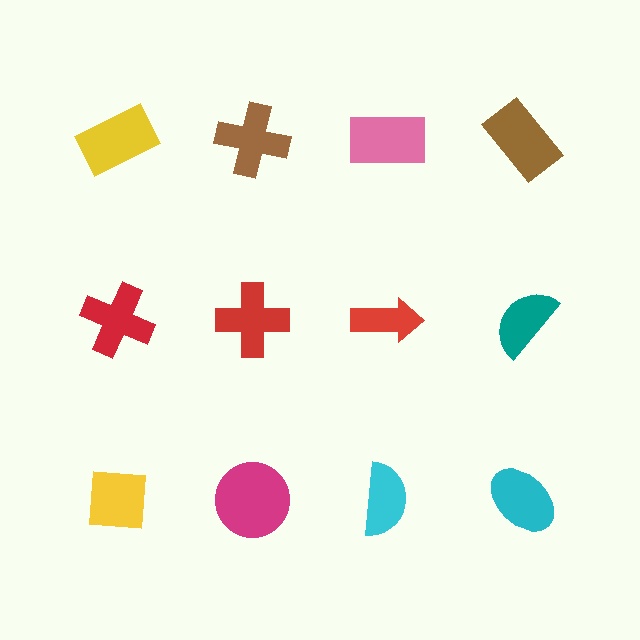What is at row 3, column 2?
A magenta circle.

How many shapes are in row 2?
4 shapes.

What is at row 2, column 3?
A red arrow.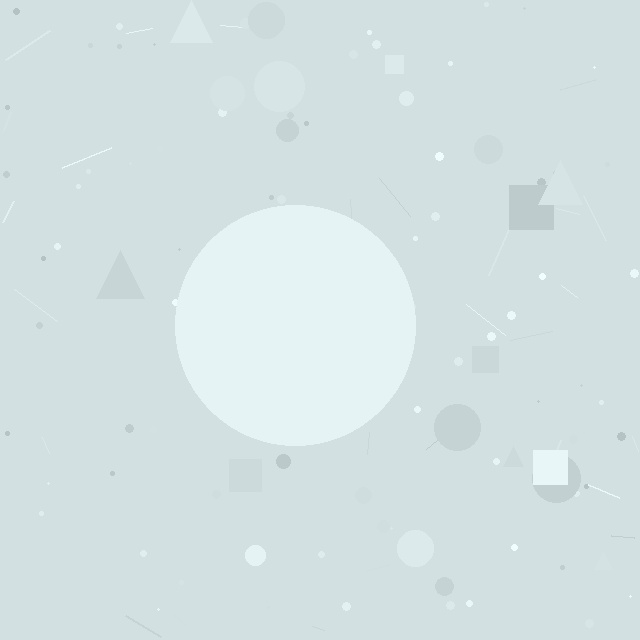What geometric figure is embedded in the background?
A circle is embedded in the background.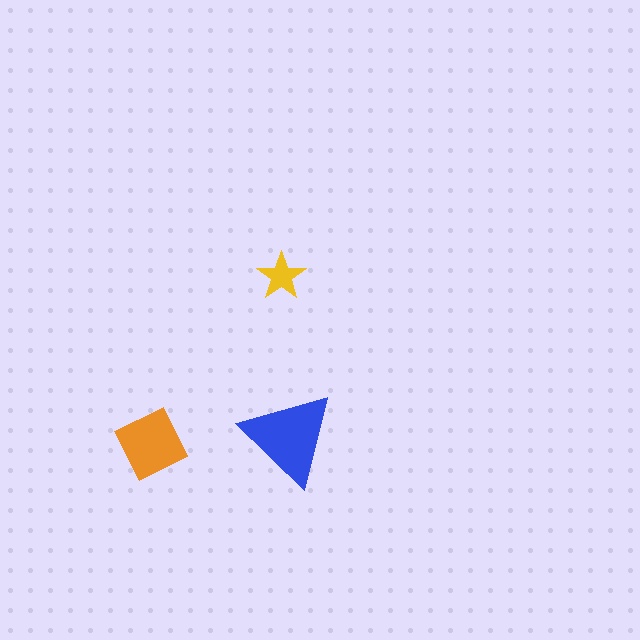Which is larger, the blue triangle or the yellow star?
The blue triangle.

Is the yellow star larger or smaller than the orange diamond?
Smaller.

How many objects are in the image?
There are 3 objects in the image.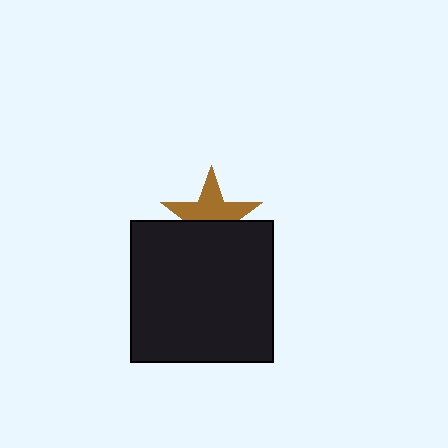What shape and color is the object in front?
The object in front is a black square.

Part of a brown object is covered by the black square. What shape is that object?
It is a star.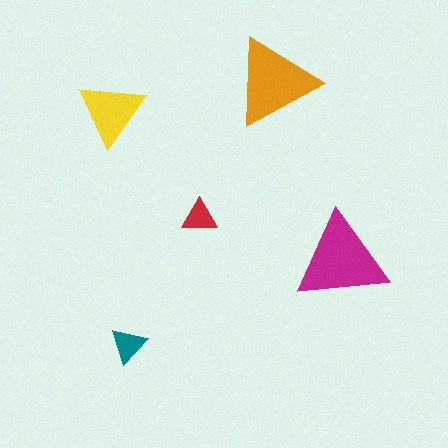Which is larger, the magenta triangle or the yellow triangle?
The magenta one.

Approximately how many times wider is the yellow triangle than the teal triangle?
About 2 times wider.